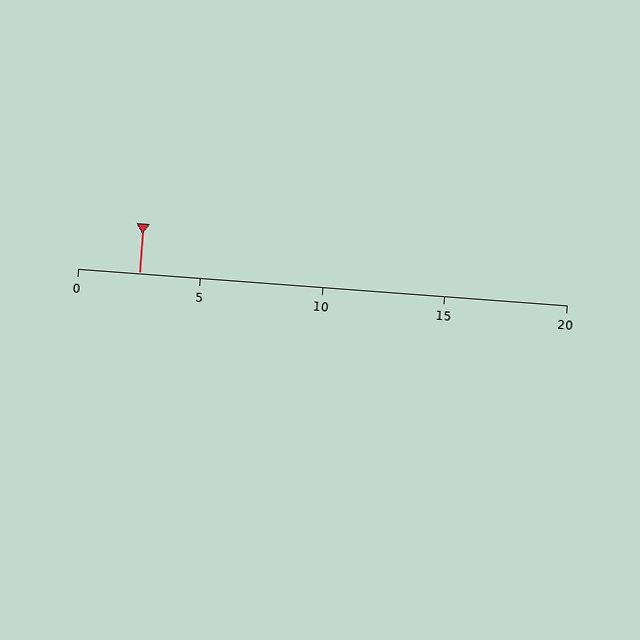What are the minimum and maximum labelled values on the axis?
The axis runs from 0 to 20.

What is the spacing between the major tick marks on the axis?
The major ticks are spaced 5 apart.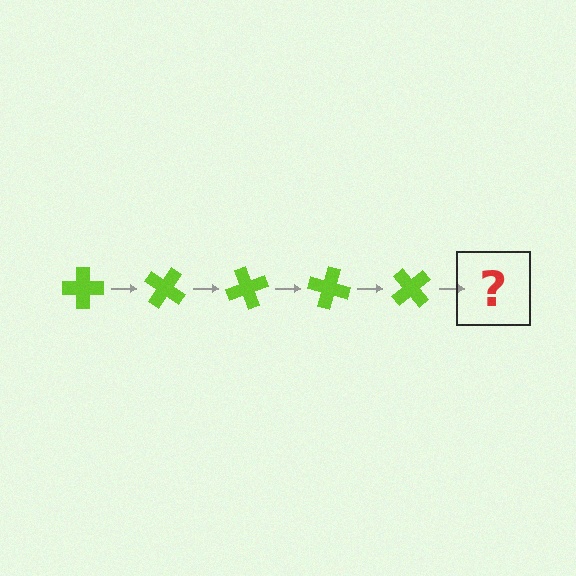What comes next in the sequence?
The next element should be a lime cross rotated 175 degrees.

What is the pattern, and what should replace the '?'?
The pattern is that the cross rotates 35 degrees each step. The '?' should be a lime cross rotated 175 degrees.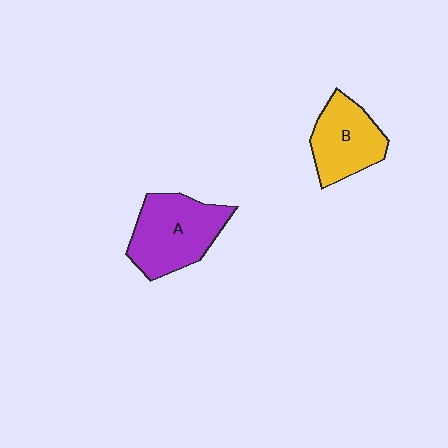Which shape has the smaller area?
Shape B (yellow).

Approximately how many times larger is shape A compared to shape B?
Approximately 1.3 times.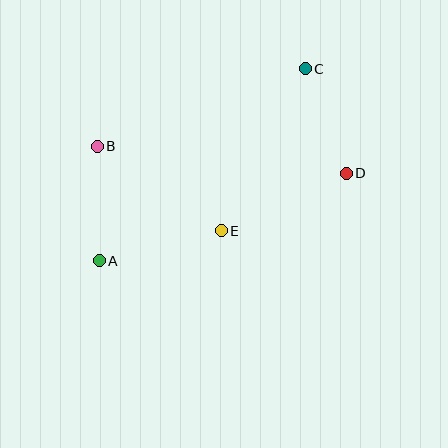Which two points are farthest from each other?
Points A and C are farthest from each other.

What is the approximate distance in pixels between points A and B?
The distance between A and B is approximately 114 pixels.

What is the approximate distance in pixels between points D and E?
The distance between D and E is approximately 137 pixels.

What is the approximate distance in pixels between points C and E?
The distance between C and E is approximately 183 pixels.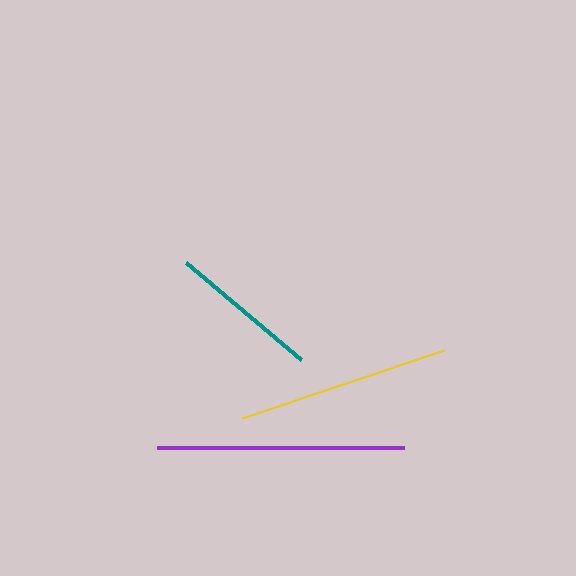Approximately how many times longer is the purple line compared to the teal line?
The purple line is approximately 1.7 times the length of the teal line.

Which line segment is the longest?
The purple line is the longest at approximately 247 pixels.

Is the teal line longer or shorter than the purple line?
The purple line is longer than the teal line.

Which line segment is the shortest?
The teal line is the shortest at approximately 150 pixels.